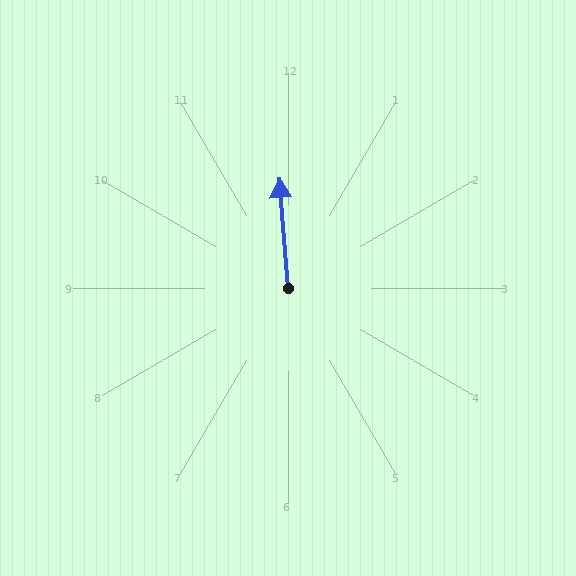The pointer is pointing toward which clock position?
Roughly 12 o'clock.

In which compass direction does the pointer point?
North.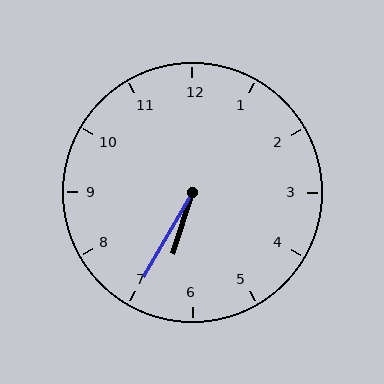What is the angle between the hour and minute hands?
Approximately 12 degrees.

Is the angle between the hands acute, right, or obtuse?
It is acute.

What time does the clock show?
6:35.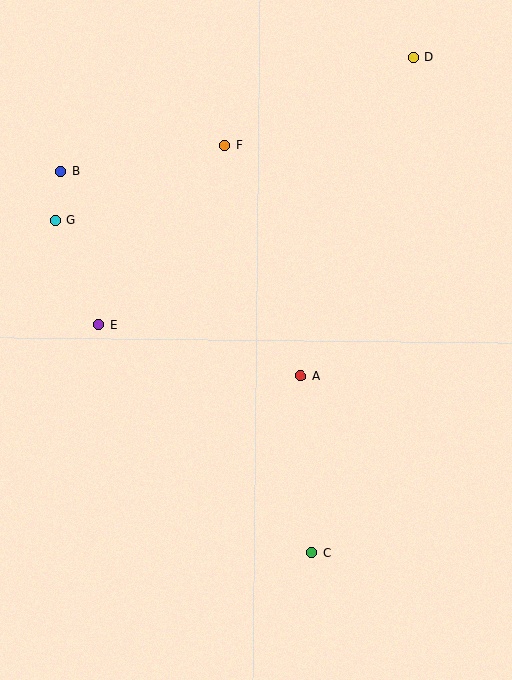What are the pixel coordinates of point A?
Point A is at (300, 376).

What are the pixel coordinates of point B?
Point B is at (60, 171).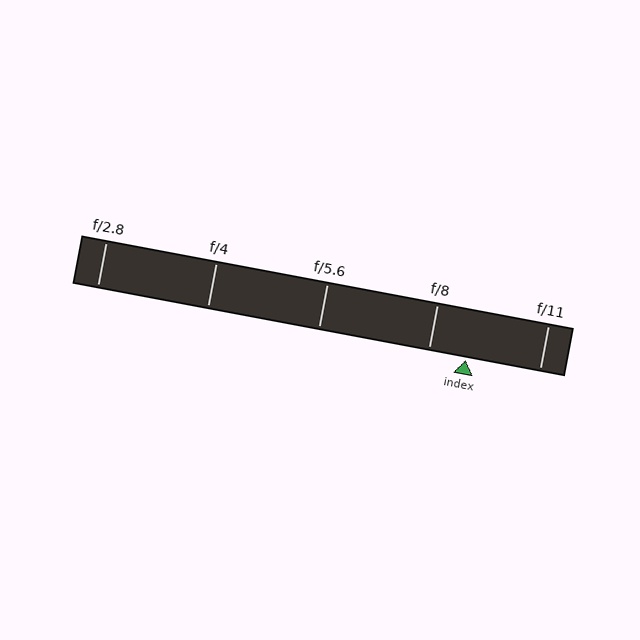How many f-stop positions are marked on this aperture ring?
There are 5 f-stop positions marked.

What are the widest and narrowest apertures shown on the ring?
The widest aperture shown is f/2.8 and the narrowest is f/11.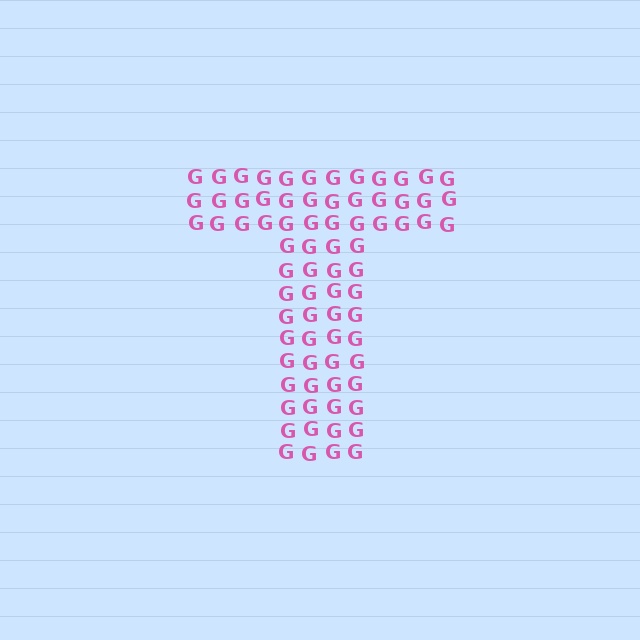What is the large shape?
The large shape is the letter T.